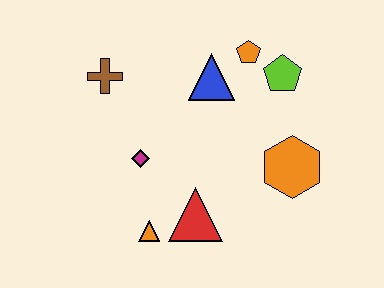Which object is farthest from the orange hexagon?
The brown cross is farthest from the orange hexagon.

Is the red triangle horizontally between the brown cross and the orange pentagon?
Yes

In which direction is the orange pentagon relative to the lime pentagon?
The orange pentagon is to the left of the lime pentagon.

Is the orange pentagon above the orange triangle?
Yes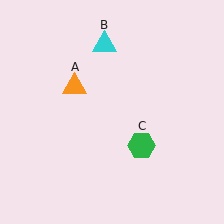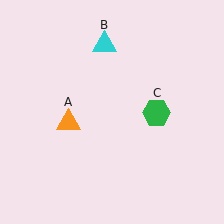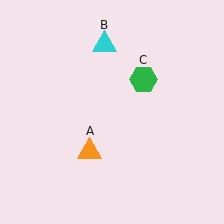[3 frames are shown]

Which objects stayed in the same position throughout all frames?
Cyan triangle (object B) remained stationary.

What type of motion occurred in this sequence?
The orange triangle (object A), green hexagon (object C) rotated counterclockwise around the center of the scene.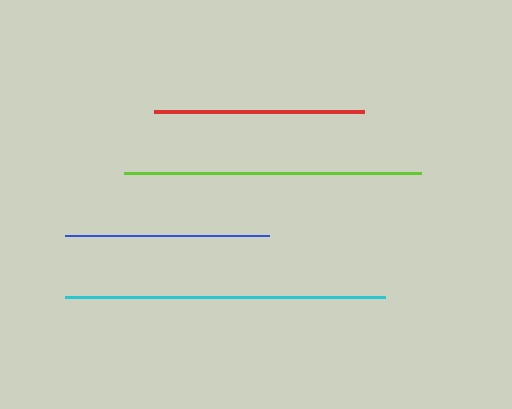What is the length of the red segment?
The red segment is approximately 211 pixels long.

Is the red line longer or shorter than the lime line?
The lime line is longer than the red line.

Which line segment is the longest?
The cyan line is the longest at approximately 320 pixels.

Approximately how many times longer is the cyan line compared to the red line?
The cyan line is approximately 1.5 times the length of the red line.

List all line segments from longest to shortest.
From longest to shortest: cyan, lime, red, blue.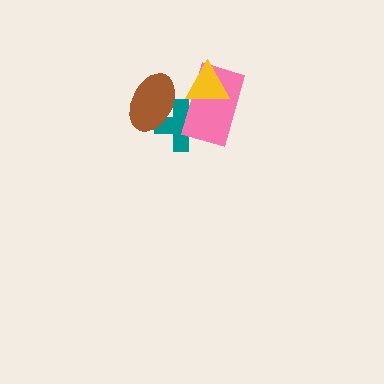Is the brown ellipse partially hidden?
No, no other shape covers it.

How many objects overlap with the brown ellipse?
2 objects overlap with the brown ellipse.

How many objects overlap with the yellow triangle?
1 object overlaps with the yellow triangle.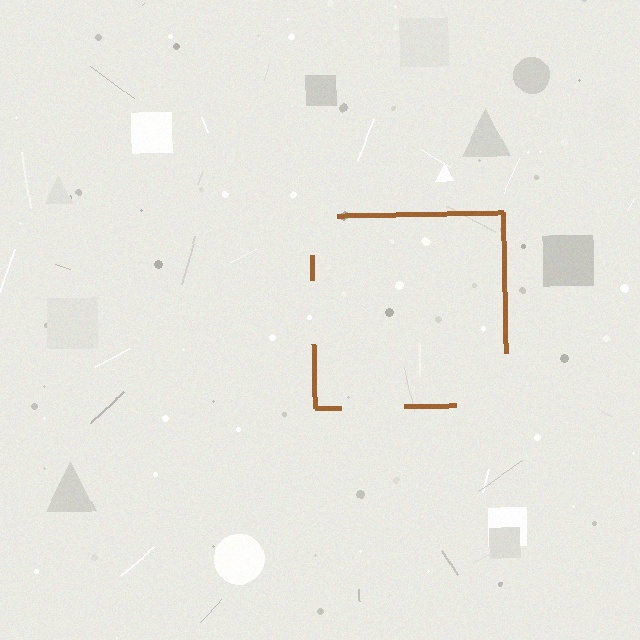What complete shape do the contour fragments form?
The contour fragments form a square.